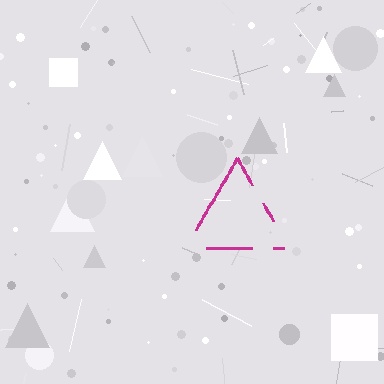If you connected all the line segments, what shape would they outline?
They would outline a triangle.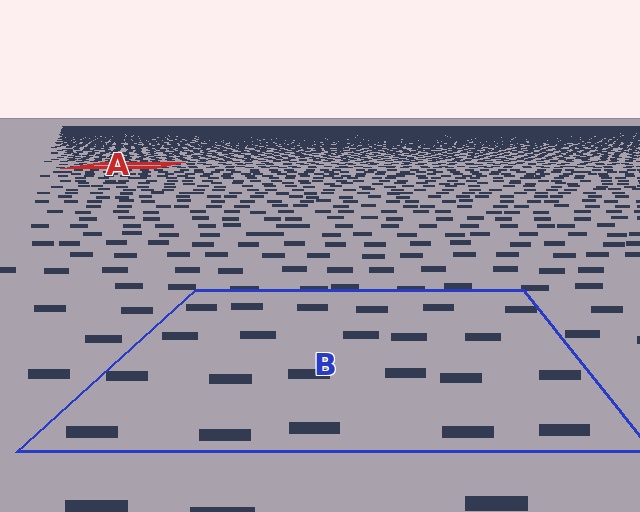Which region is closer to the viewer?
Region B is closer. The texture elements there are larger and more spread out.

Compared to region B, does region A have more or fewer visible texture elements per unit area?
Region A has more texture elements per unit area — they are packed more densely because it is farther away.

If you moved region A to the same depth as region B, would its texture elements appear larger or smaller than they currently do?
They would appear larger. At a closer depth, the same texture elements are projected at a bigger on-screen size.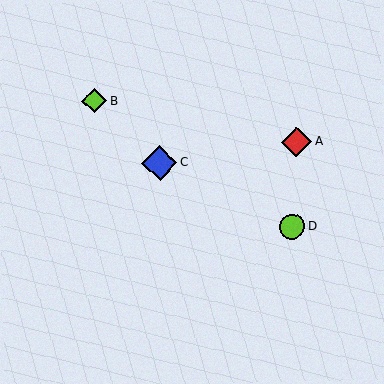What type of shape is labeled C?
Shape C is a blue diamond.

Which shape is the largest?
The blue diamond (labeled C) is the largest.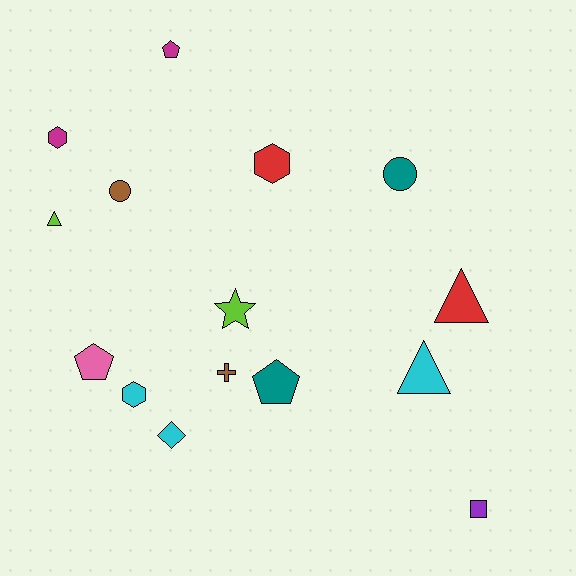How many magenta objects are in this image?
There are 2 magenta objects.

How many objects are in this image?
There are 15 objects.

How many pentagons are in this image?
There are 3 pentagons.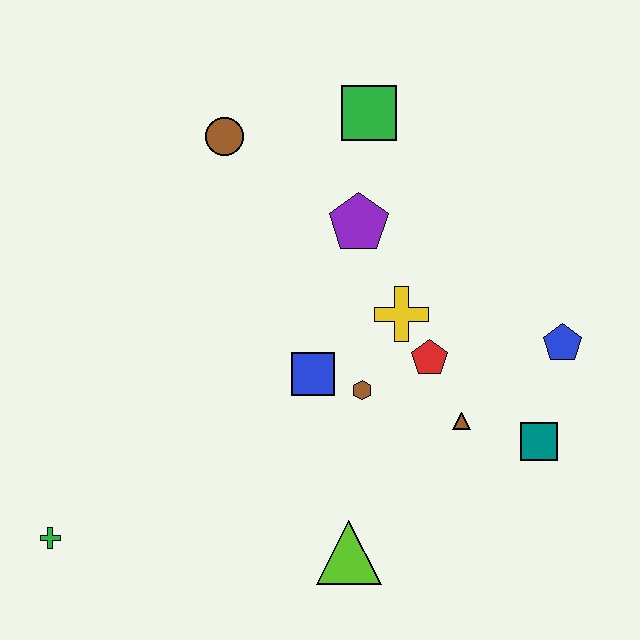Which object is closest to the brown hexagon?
The blue square is closest to the brown hexagon.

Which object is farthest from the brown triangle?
The green cross is farthest from the brown triangle.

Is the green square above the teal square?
Yes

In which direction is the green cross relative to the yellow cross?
The green cross is to the left of the yellow cross.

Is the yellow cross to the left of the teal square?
Yes